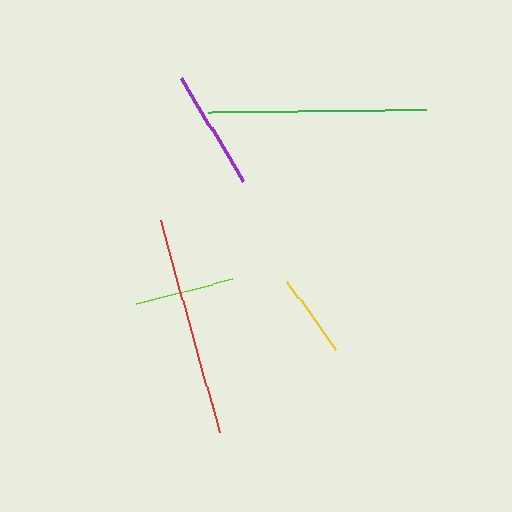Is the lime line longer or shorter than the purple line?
The purple line is longer than the lime line.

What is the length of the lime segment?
The lime segment is approximately 100 pixels long.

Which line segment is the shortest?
The yellow line is the shortest at approximately 84 pixels.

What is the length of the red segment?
The red segment is approximately 220 pixels long.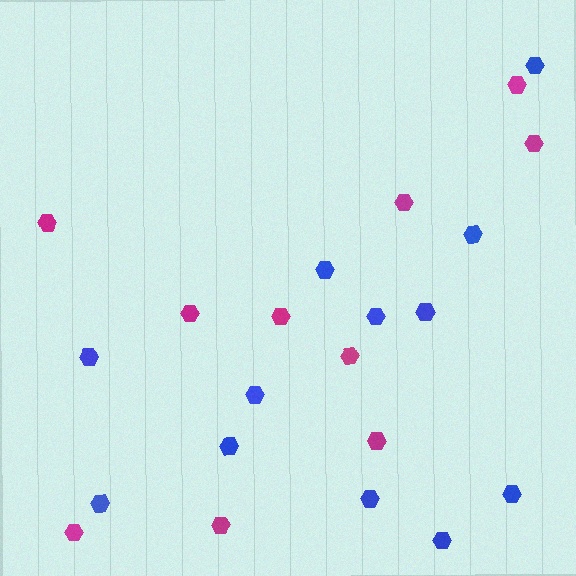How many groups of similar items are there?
There are 2 groups: one group of magenta hexagons (10) and one group of blue hexagons (12).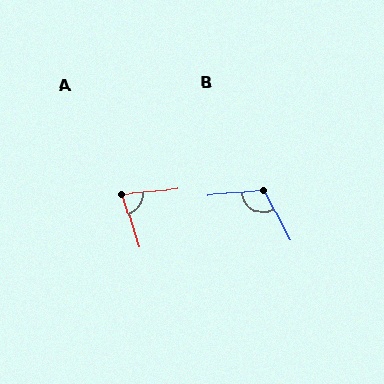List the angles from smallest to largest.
A (77°), B (114°).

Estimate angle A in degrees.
Approximately 77 degrees.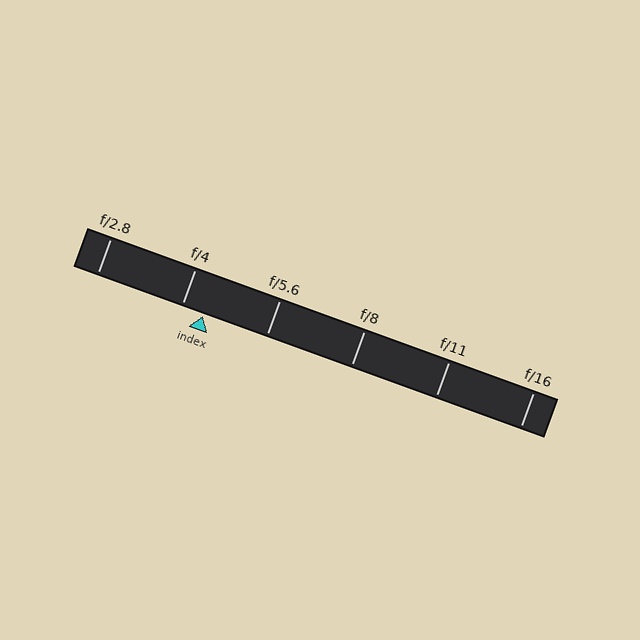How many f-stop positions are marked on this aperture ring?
There are 6 f-stop positions marked.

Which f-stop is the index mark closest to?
The index mark is closest to f/4.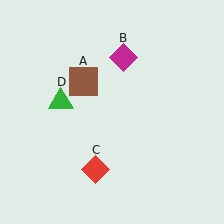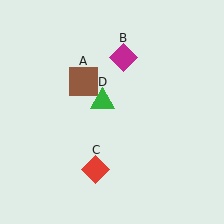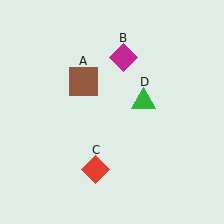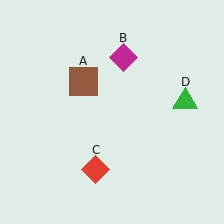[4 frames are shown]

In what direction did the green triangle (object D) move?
The green triangle (object D) moved right.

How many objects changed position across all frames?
1 object changed position: green triangle (object D).